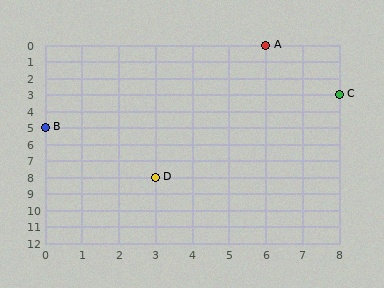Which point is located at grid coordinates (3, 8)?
Point D is at (3, 8).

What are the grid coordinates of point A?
Point A is at grid coordinates (6, 0).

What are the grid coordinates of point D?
Point D is at grid coordinates (3, 8).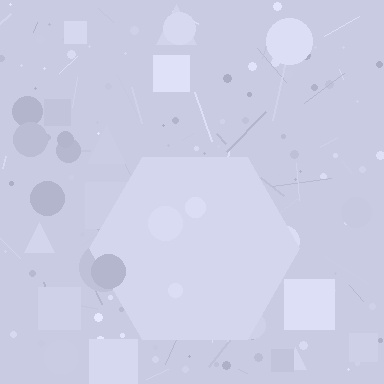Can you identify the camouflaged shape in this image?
The camouflaged shape is a hexagon.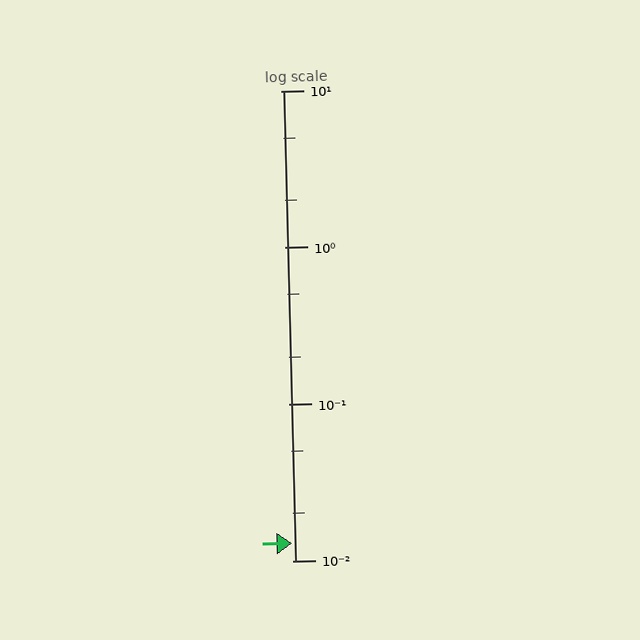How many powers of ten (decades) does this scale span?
The scale spans 3 decades, from 0.01 to 10.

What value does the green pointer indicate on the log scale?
The pointer indicates approximately 0.013.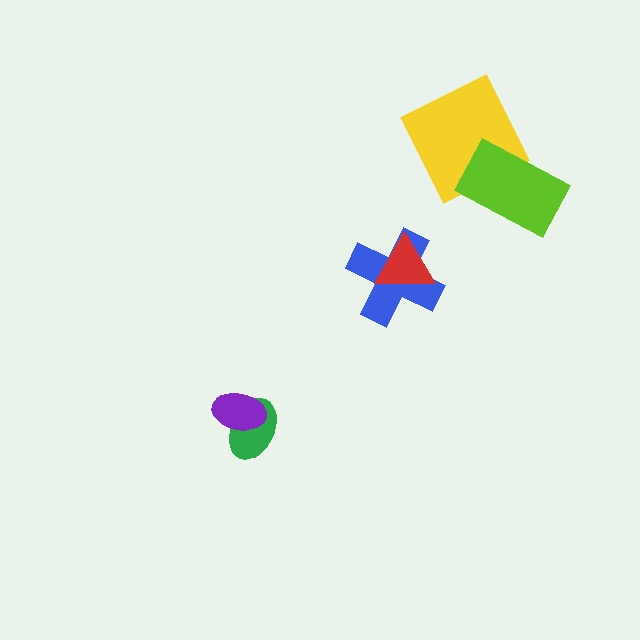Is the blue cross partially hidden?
Yes, it is partially covered by another shape.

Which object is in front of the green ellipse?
The purple ellipse is in front of the green ellipse.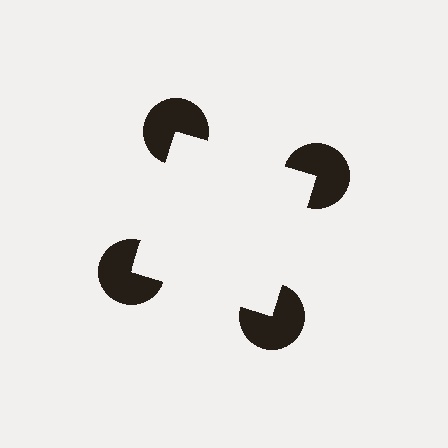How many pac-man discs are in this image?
There are 4 — one at each vertex of the illusory square.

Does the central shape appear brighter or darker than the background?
It typically appears slightly brighter than the background, even though no actual brightness change is drawn.